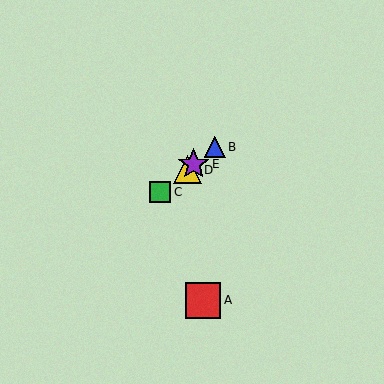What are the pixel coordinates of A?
Object A is at (203, 300).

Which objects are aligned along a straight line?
Objects B, C, D, E are aligned along a straight line.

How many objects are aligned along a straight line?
4 objects (B, C, D, E) are aligned along a straight line.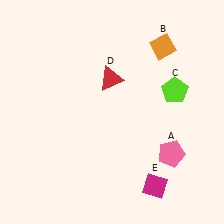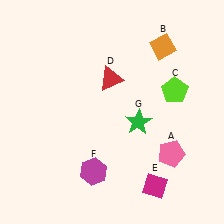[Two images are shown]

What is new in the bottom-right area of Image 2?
A green star (G) was added in the bottom-right area of Image 2.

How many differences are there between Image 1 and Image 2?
There are 2 differences between the two images.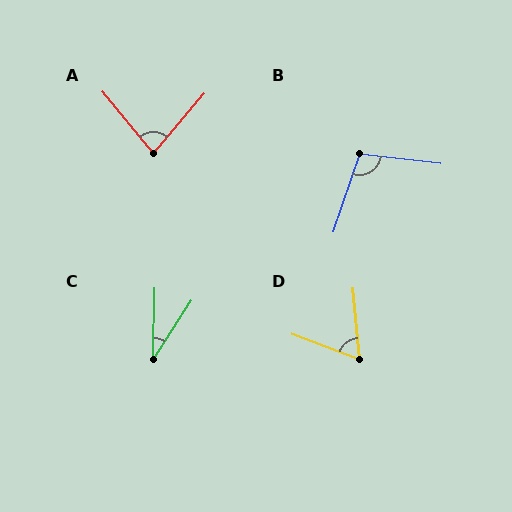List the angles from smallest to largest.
C (32°), D (64°), A (79°), B (102°).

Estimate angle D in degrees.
Approximately 64 degrees.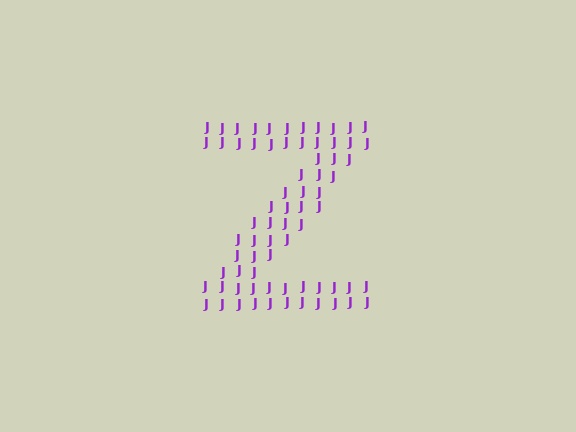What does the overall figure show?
The overall figure shows the letter Z.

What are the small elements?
The small elements are letter J's.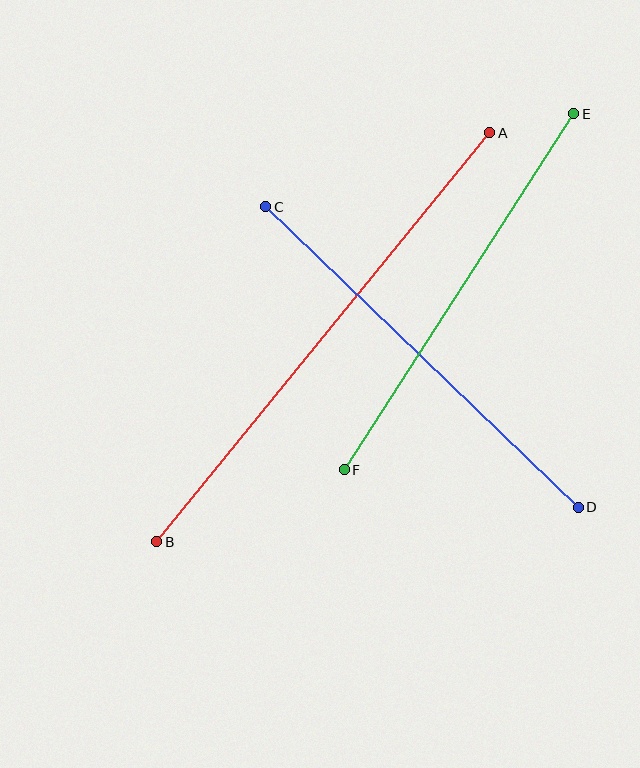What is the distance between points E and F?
The distance is approximately 424 pixels.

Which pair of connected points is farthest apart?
Points A and B are farthest apart.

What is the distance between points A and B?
The distance is approximately 527 pixels.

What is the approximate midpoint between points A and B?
The midpoint is at approximately (323, 337) pixels.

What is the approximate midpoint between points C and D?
The midpoint is at approximately (422, 357) pixels.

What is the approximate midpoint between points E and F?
The midpoint is at approximately (459, 292) pixels.